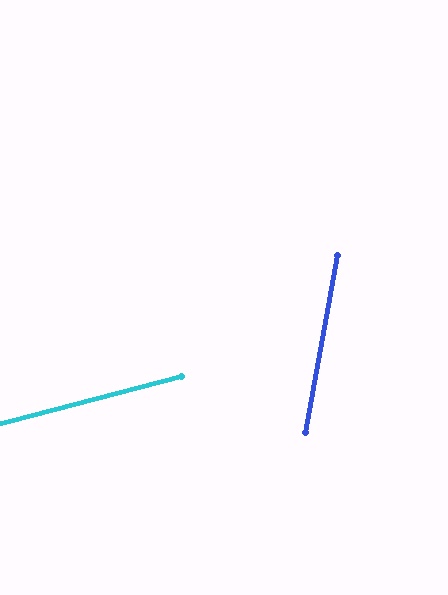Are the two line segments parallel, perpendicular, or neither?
Neither parallel nor perpendicular — they differ by about 65°.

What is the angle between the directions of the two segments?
Approximately 65 degrees.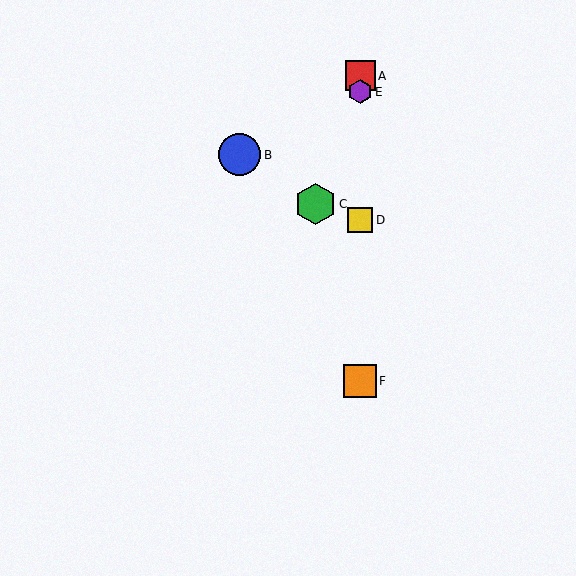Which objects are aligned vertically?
Objects A, D, E, F are aligned vertically.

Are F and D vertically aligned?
Yes, both are at x≈360.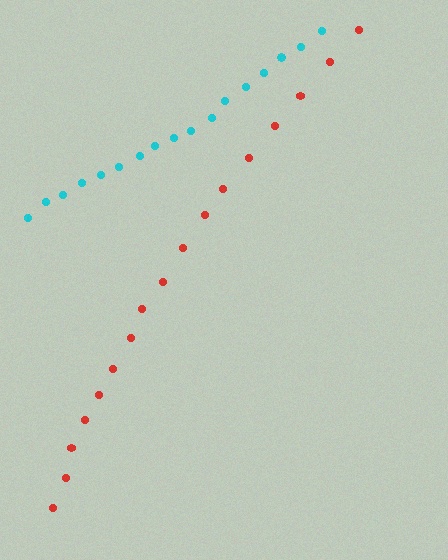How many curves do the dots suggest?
There are 2 distinct paths.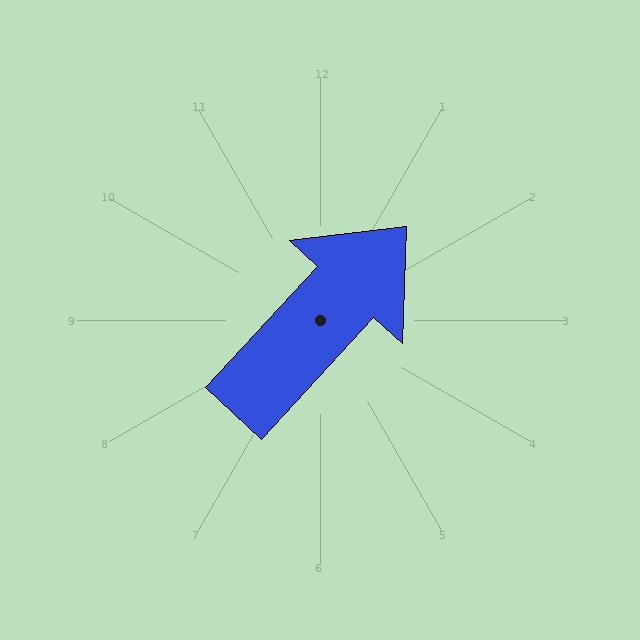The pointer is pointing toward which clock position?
Roughly 1 o'clock.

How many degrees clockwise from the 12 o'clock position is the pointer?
Approximately 43 degrees.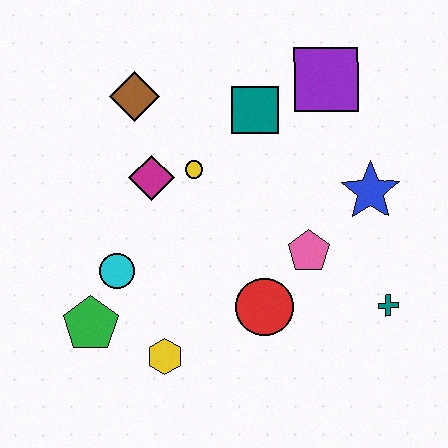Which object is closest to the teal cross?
The pink pentagon is closest to the teal cross.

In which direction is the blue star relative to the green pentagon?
The blue star is to the right of the green pentagon.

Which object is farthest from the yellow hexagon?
The purple square is farthest from the yellow hexagon.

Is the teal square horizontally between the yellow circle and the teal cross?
Yes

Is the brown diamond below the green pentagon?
No